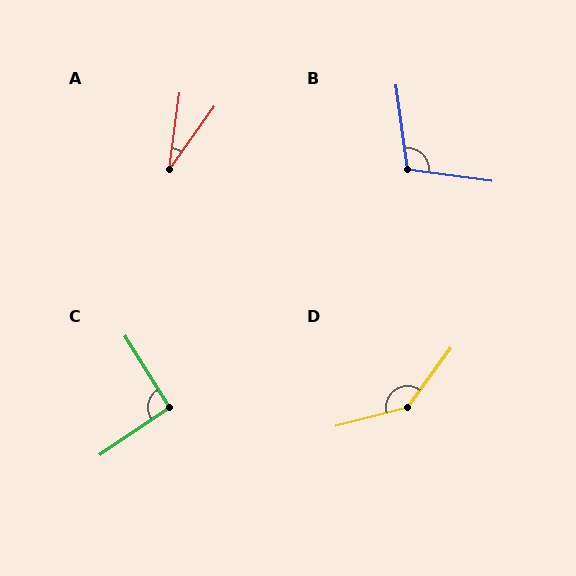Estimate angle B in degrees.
Approximately 105 degrees.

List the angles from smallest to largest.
A (28°), C (93°), B (105°), D (141°).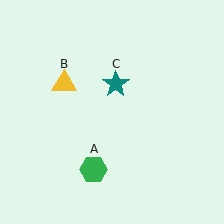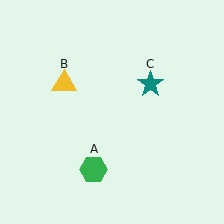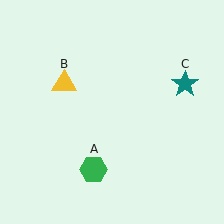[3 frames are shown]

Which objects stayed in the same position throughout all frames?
Green hexagon (object A) and yellow triangle (object B) remained stationary.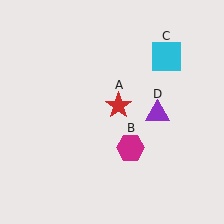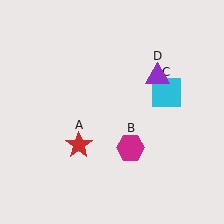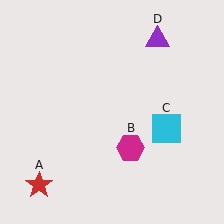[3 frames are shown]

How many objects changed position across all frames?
3 objects changed position: red star (object A), cyan square (object C), purple triangle (object D).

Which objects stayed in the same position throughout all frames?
Magenta hexagon (object B) remained stationary.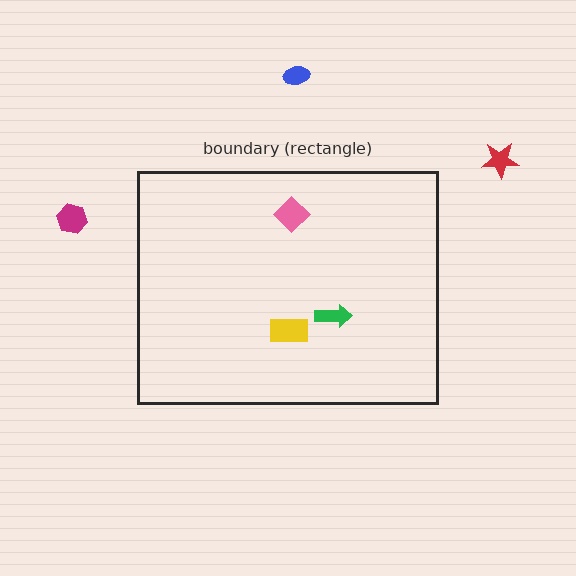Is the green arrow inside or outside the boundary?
Inside.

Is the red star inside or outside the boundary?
Outside.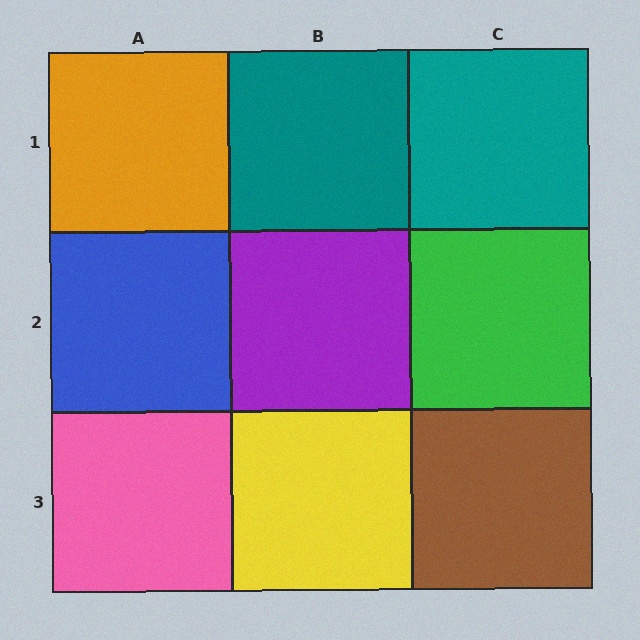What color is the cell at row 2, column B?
Purple.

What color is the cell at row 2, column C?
Green.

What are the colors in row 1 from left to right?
Orange, teal, teal.